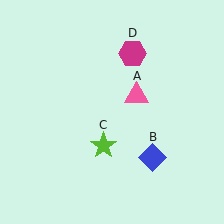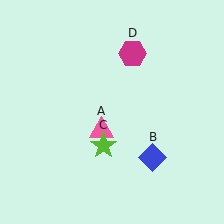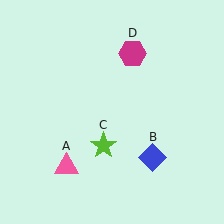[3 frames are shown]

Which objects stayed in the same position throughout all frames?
Blue diamond (object B) and lime star (object C) and magenta hexagon (object D) remained stationary.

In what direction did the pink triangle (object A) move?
The pink triangle (object A) moved down and to the left.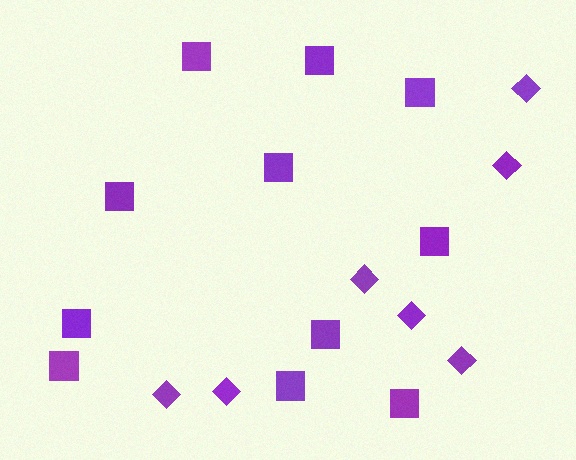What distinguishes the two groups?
There are 2 groups: one group of diamonds (7) and one group of squares (11).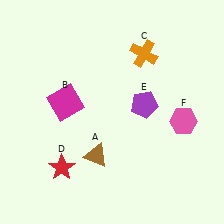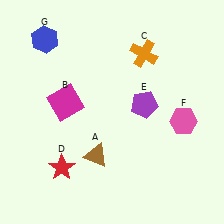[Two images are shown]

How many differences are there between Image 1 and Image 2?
There is 1 difference between the two images.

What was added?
A blue hexagon (G) was added in Image 2.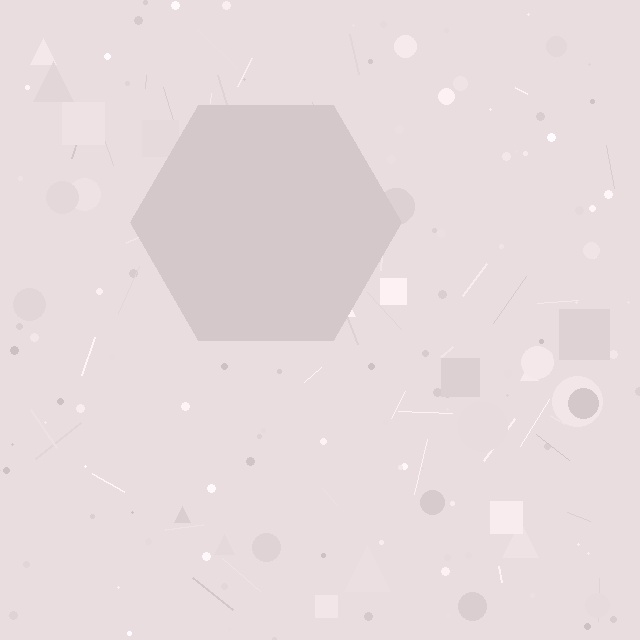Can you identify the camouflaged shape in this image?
The camouflaged shape is a hexagon.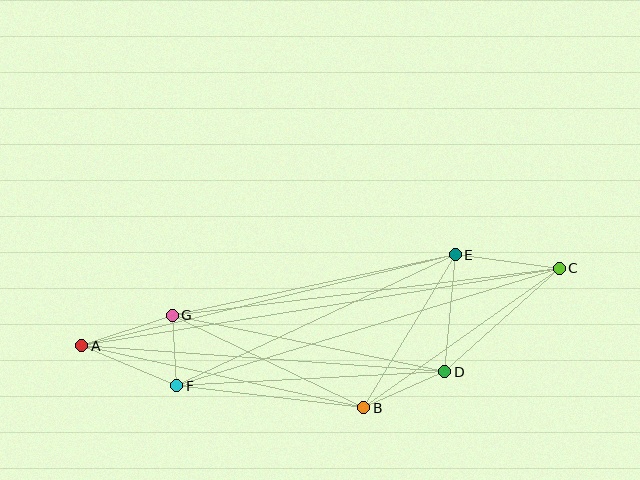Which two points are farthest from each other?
Points A and C are farthest from each other.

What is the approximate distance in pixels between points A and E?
The distance between A and E is approximately 385 pixels.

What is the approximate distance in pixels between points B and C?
The distance between B and C is approximately 240 pixels.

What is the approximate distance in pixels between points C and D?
The distance between C and D is approximately 154 pixels.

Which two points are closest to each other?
Points F and G are closest to each other.